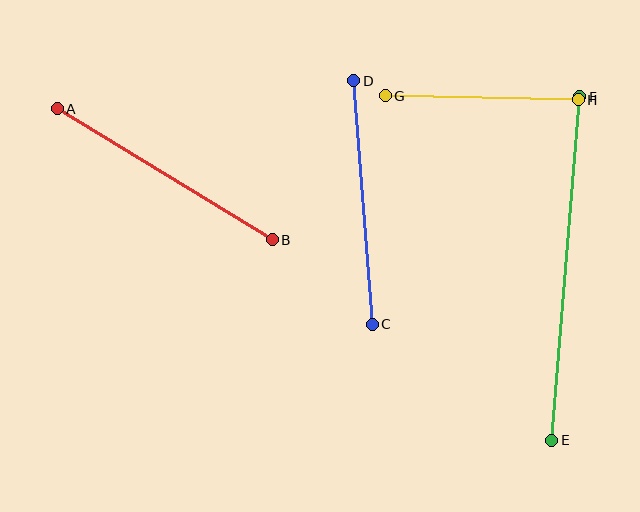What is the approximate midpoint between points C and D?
The midpoint is at approximately (363, 202) pixels.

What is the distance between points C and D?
The distance is approximately 244 pixels.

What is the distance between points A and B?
The distance is approximately 252 pixels.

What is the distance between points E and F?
The distance is approximately 345 pixels.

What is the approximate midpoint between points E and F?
The midpoint is at approximately (566, 269) pixels.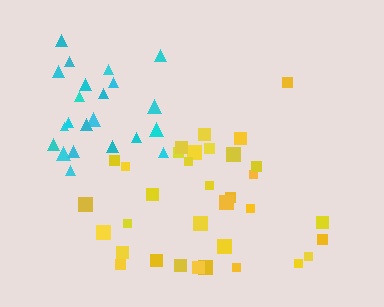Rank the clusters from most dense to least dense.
cyan, yellow.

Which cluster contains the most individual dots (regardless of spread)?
Yellow (34).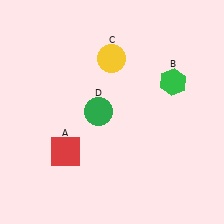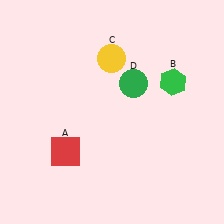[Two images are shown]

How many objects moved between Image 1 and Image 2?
1 object moved between the two images.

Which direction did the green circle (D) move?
The green circle (D) moved right.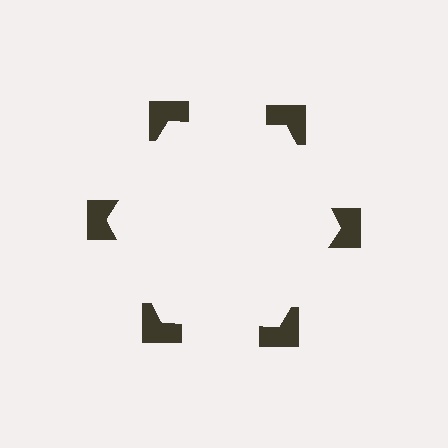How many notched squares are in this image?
There are 6 — one at each vertex of the illusory hexagon.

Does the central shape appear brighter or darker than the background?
It typically appears slightly brighter than the background, even though no actual brightness change is drawn.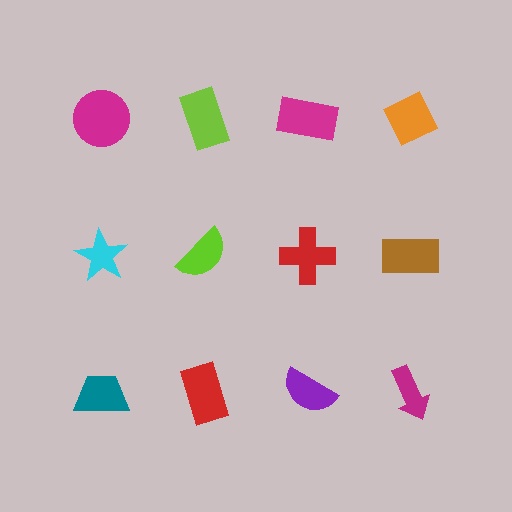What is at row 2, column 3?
A red cross.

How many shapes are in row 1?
4 shapes.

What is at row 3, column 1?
A teal trapezoid.